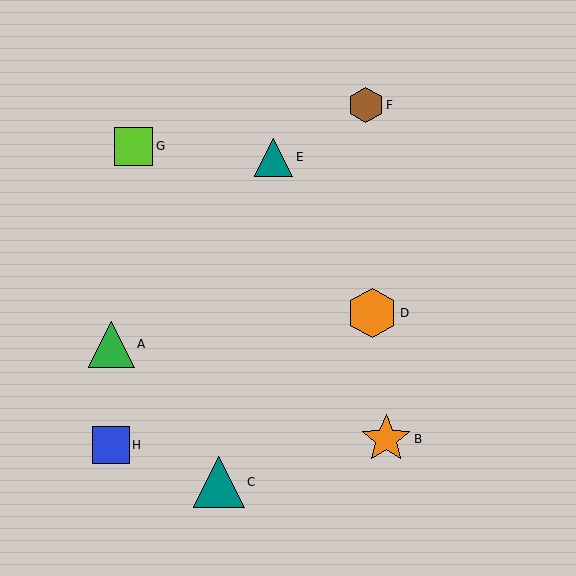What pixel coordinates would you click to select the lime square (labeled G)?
Click at (134, 146) to select the lime square G.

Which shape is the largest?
The teal triangle (labeled C) is the largest.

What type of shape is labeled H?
Shape H is a blue square.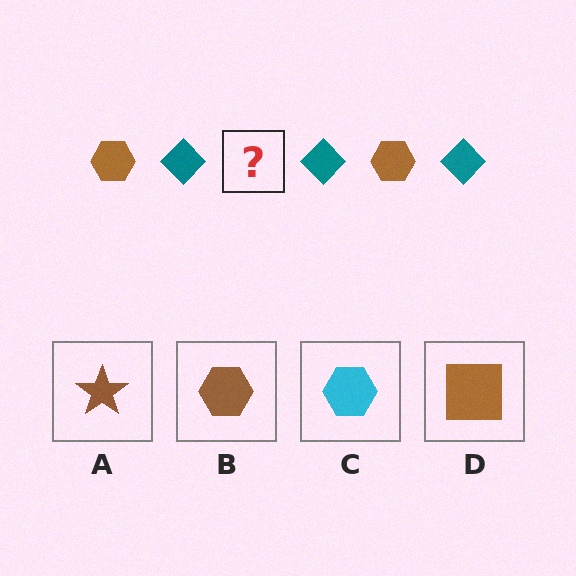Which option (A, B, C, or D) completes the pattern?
B.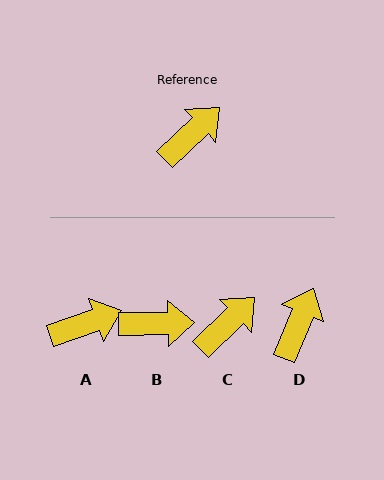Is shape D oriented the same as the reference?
No, it is off by about 23 degrees.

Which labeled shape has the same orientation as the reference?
C.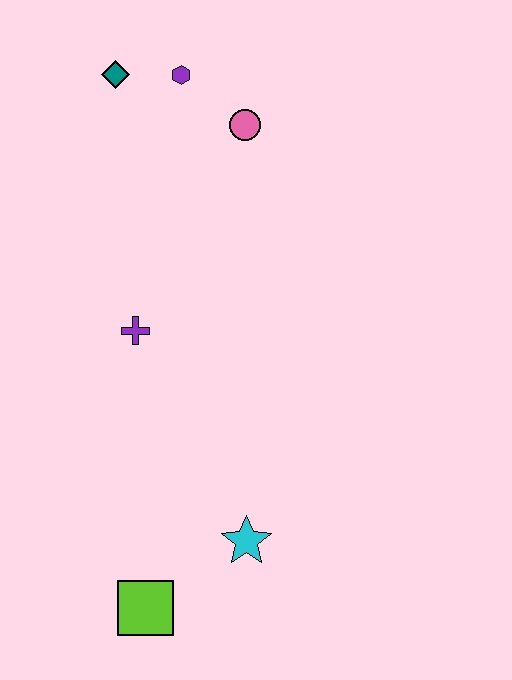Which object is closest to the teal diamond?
The purple hexagon is closest to the teal diamond.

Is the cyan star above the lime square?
Yes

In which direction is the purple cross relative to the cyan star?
The purple cross is above the cyan star.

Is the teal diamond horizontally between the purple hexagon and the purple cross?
No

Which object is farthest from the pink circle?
The lime square is farthest from the pink circle.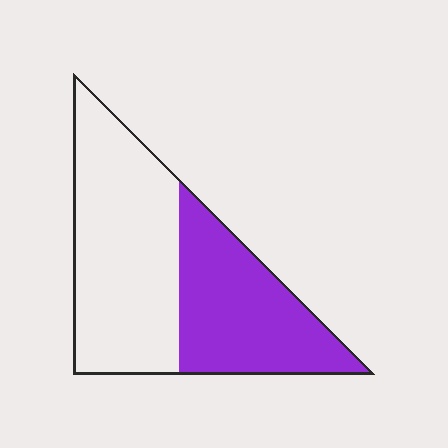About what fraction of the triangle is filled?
About two fifths (2/5).